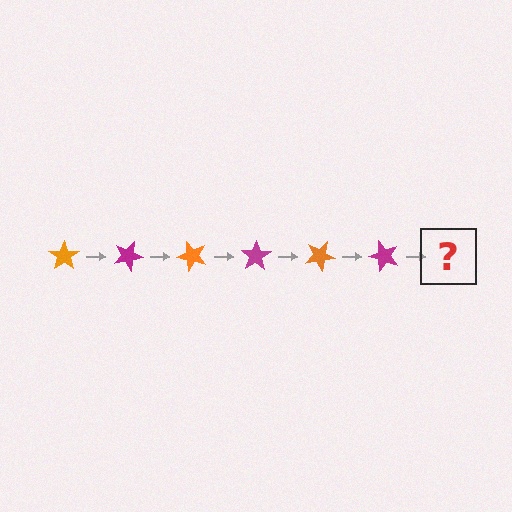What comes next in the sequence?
The next element should be an orange star, rotated 150 degrees from the start.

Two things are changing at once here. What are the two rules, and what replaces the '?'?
The two rules are that it rotates 25 degrees each step and the color cycles through orange and magenta. The '?' should be an orange star, rotated 150 degrees from the start.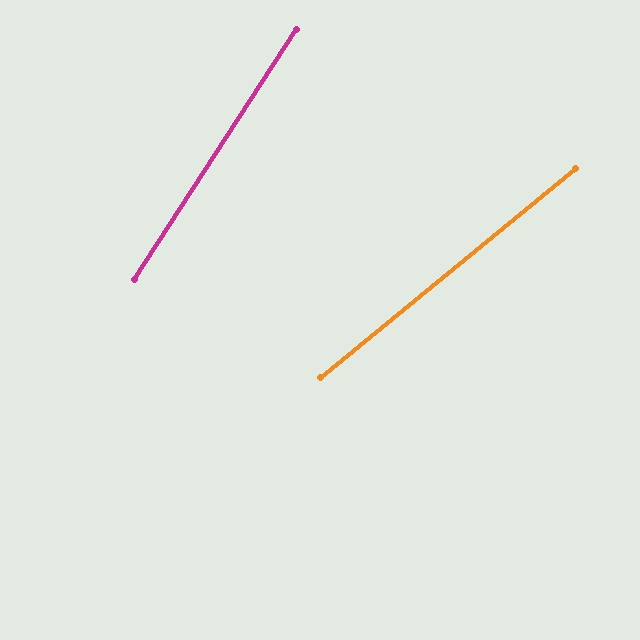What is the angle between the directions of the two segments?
Approximately 18 degrees.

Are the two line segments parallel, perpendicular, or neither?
Neither parallel nor perpendicular — they differ by about 18°.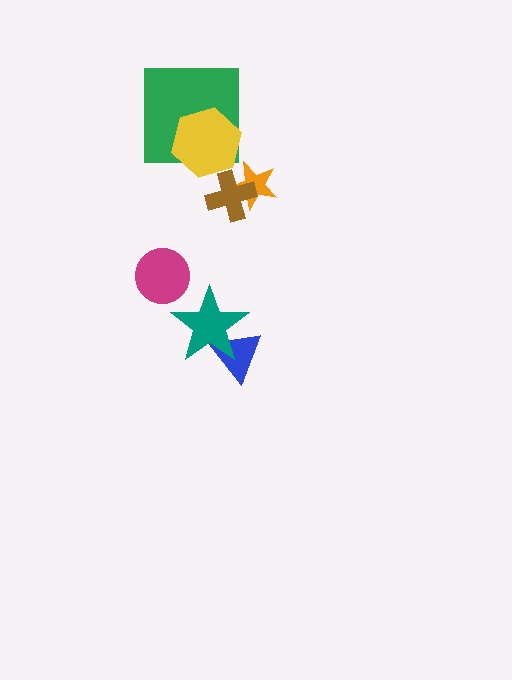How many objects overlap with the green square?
1 object overlaps with the green square.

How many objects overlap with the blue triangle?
1 object overlaps with the blue triangle.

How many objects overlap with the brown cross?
1 object overlaps with the brown cross.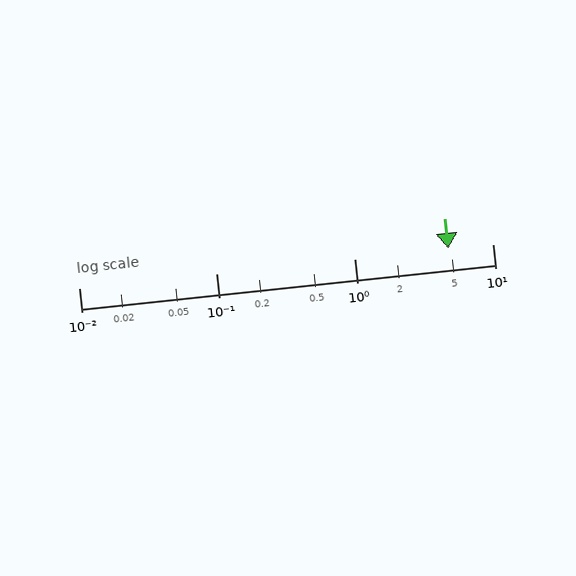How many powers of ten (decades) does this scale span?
The scale spans 3 decades, from 0.01 to 10.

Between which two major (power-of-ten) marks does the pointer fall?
The pointer is between 1 and 10.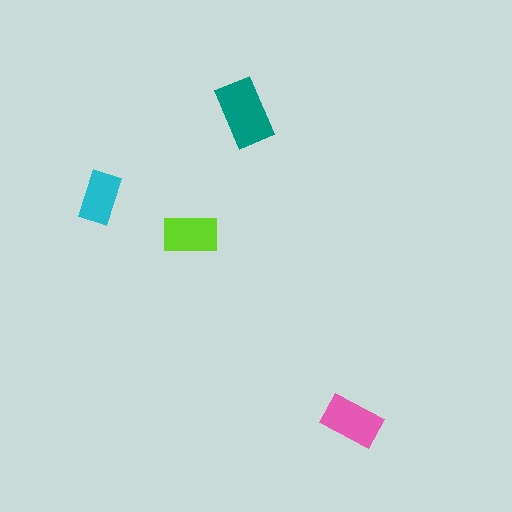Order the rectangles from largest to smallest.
the teal one, the pink one, the lime one, the cyan one.